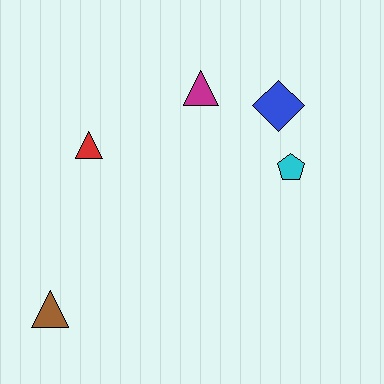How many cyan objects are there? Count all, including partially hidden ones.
There is 1 cyan object.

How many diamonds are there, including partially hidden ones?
There is 1 diamond.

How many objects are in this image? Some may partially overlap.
There are 5 objects.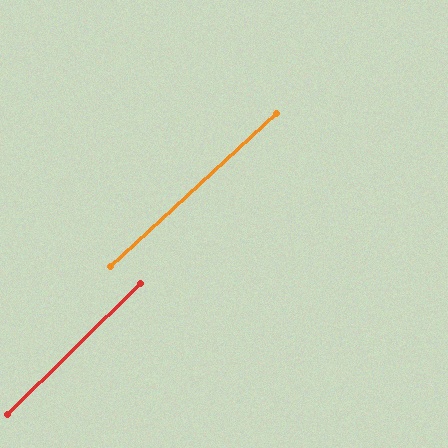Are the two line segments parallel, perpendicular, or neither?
Parallel — their directions differ by only 1.9°.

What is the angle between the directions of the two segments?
Approximately 2 degrees.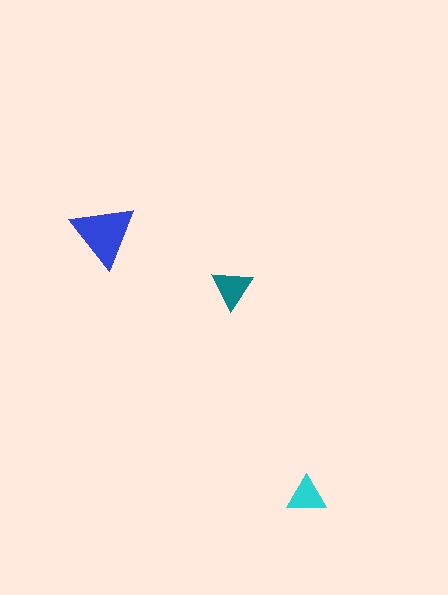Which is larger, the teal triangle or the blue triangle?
The blue one.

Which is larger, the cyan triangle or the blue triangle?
The blue one.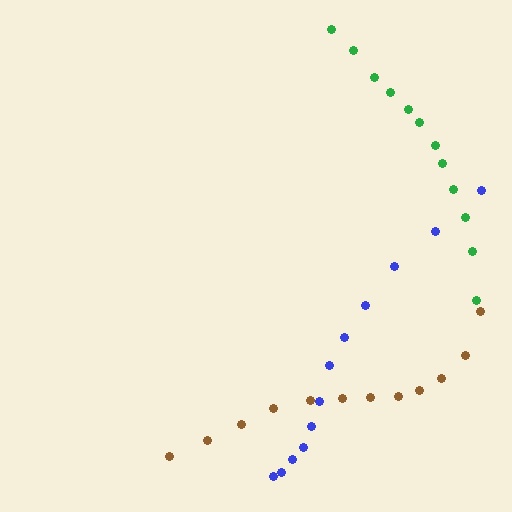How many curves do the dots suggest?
There are 3 distinct paths.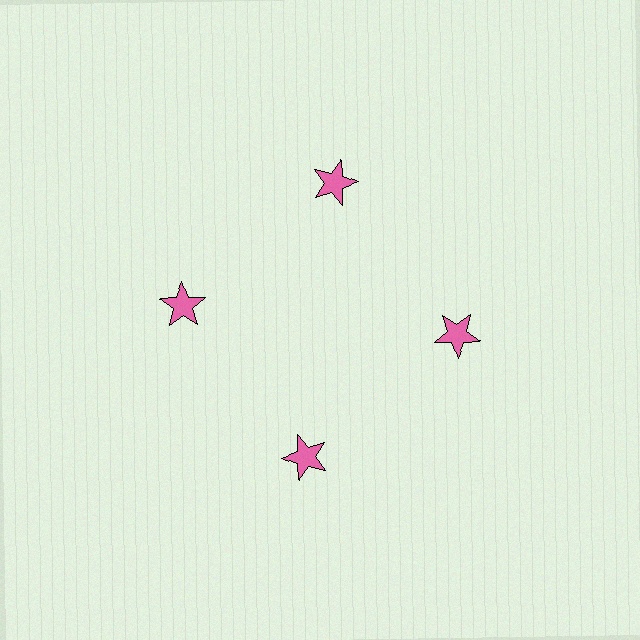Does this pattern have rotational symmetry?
Yes, this pattern has 4-fold rotational symmetry. It looks the same after rotating 90 degrees around the center.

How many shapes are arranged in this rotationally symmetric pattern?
There are 4 shapes, arranged in 4 groups of 1.